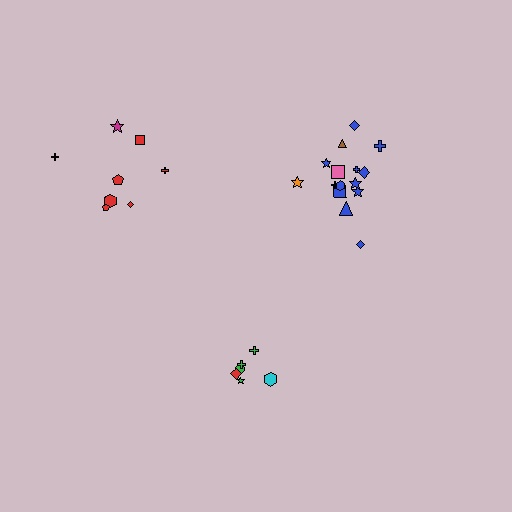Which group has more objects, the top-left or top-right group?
The top-right group.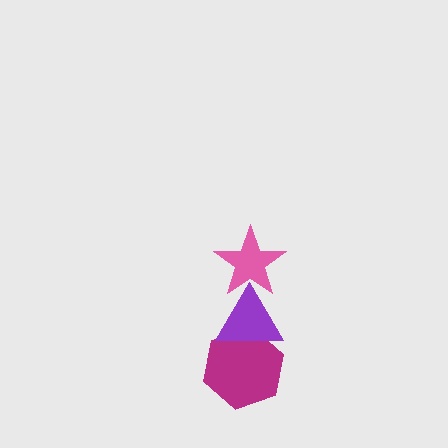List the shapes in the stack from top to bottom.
From top to bottom: the pink star, the purple triangle, the magenta hexagon.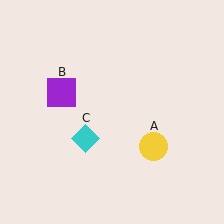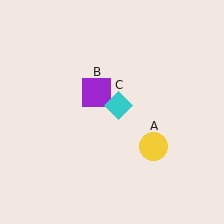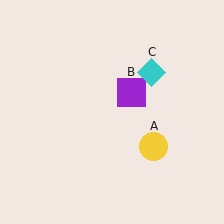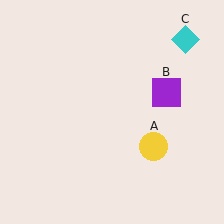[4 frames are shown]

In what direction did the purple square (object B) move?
The purple square (object B) moved right.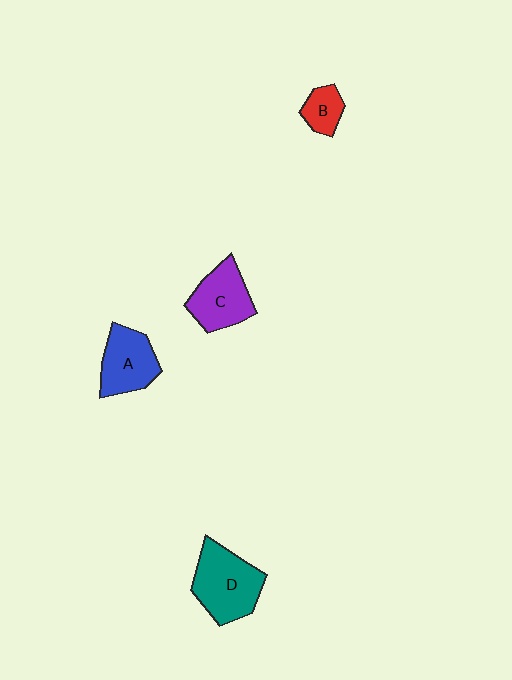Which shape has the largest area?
Shape D (teal).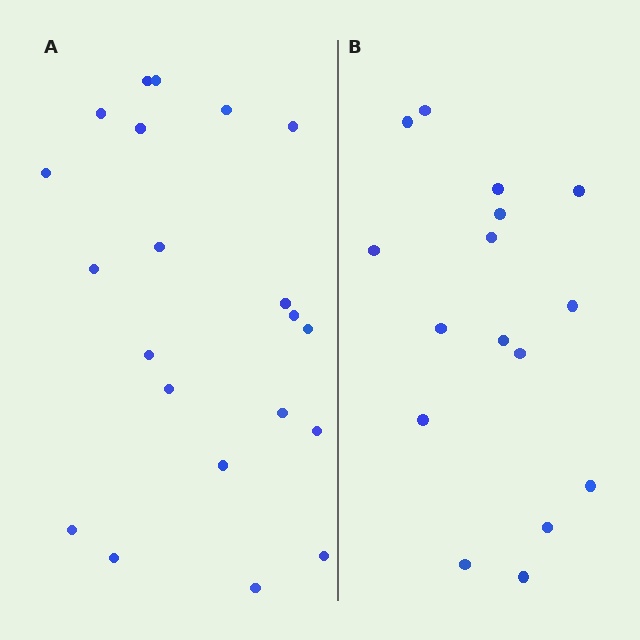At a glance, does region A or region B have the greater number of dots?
Region A (the left region) has more dots.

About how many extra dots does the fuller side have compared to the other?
Region A has about 5 more dots than region B.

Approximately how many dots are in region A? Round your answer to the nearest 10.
About 20 dots. (The exact count is 21, which rounds to 20.)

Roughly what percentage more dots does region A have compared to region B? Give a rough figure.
About 30% more.